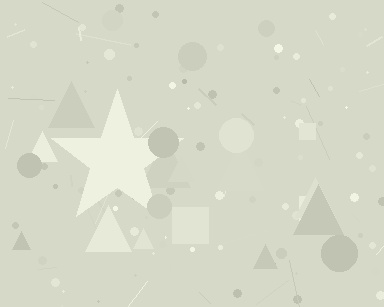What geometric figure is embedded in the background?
A star is embedded in the background.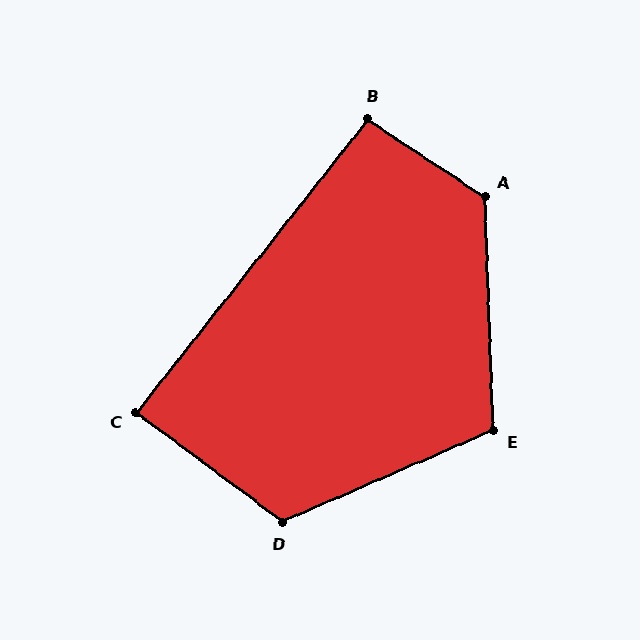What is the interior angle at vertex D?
Approximately 120 degrees (obtuse).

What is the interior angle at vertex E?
Approximately 111 degrees (obtuse).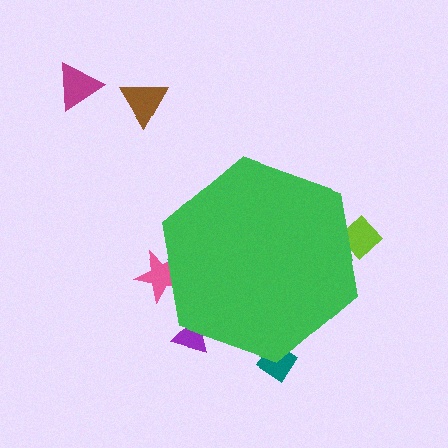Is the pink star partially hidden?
Yes, the pink star is partially hidden behind the green hexagon.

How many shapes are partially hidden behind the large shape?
4 shapes are partially hidden.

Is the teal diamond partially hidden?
Yes, the teal diamond is partially hidden behind the green hexagon.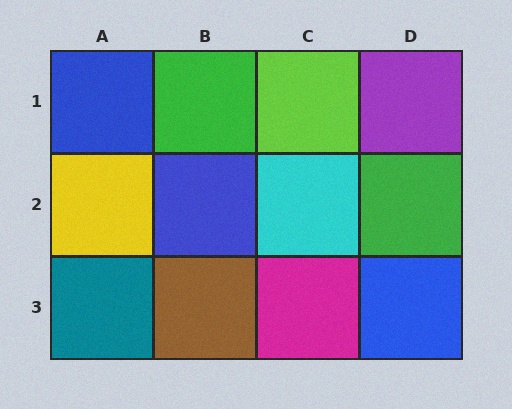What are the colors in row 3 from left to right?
Teal, brown, magenta, blue.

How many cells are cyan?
1 cell is cyan.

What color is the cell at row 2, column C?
Cyan.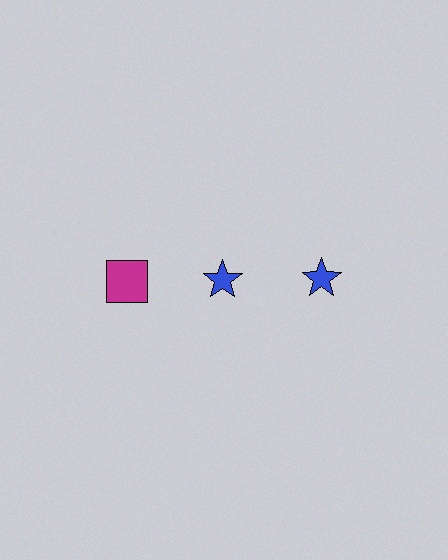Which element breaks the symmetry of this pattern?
The magenta square in the top row, leftmost column breaks the symmetry. All other shapes are blue stars.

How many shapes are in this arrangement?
There are 3 shapes arranged in a grid pattern.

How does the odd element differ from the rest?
It differs in both color (magenta instead of blue) and shape (square instead of star).